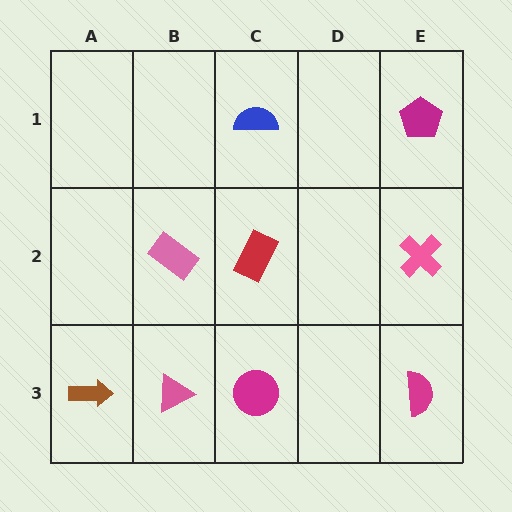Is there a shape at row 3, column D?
No, that cell is empty.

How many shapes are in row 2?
3 shapes.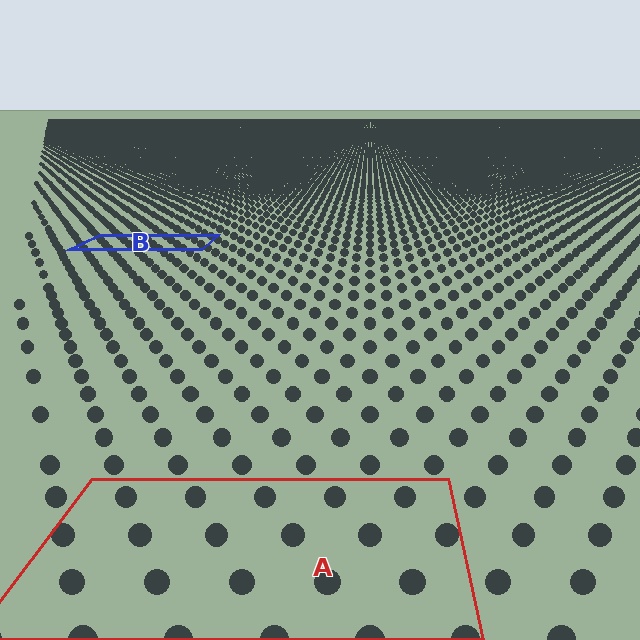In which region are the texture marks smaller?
The texture marks are smaller in region B, because it is farther away.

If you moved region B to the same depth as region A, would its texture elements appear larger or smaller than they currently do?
They would appear larger. At a closer depth, the same texture elements are projected at a bigger on-screen size.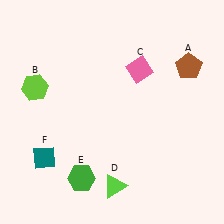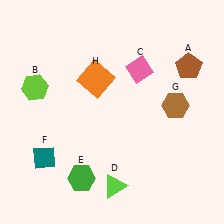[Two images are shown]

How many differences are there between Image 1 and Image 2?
There are 2 differences between the two images.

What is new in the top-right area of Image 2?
A brown hexagon (G) was added in the top-right area of Image 2.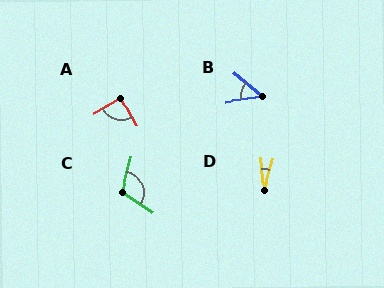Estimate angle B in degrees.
Approximately 48 degrees.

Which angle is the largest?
C, at approximately 108 degrees.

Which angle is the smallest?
D, at approximately 22 degrees.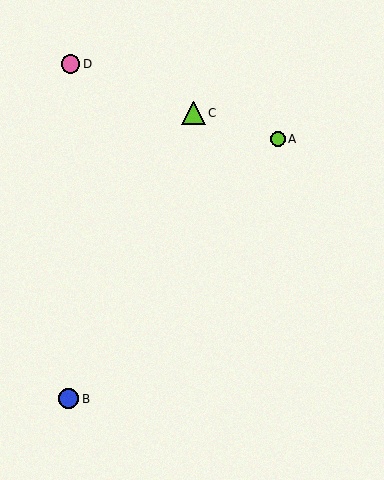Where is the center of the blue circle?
The center of the blue circle is at (69, 399).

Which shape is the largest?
The lime triangle (labeled C) is the largest.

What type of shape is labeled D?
Shape D is a pink circle.